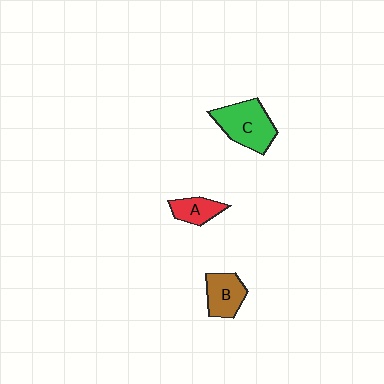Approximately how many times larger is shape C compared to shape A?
Approximately 2.0 times.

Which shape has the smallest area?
Shape A (red).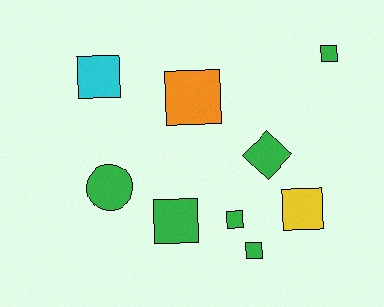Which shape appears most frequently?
Square, with 7 objects.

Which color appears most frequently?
Green, with 6 objects.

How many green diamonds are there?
There is 1 green diamond.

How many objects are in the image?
There are 9 objects.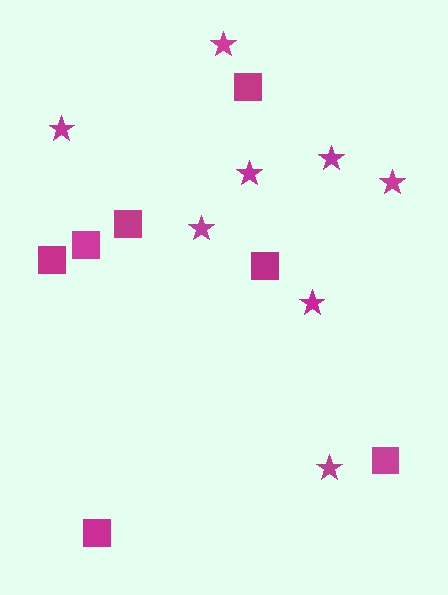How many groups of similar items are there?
There are 2 groups: one group of squares (7) and one group of stars (8).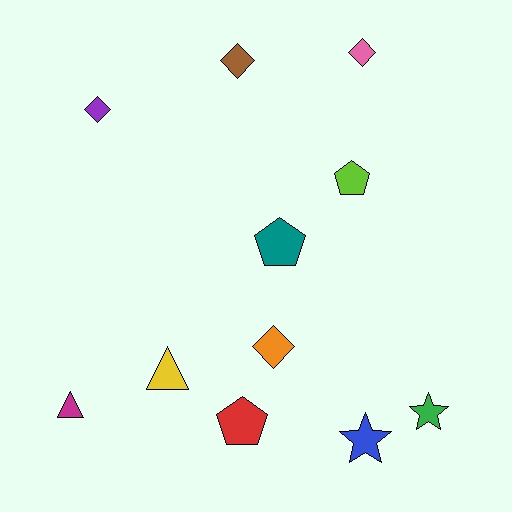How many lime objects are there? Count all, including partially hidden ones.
There is 1 lime object.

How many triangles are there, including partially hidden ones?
There are 2 triangles.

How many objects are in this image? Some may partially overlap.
There are 11 objects.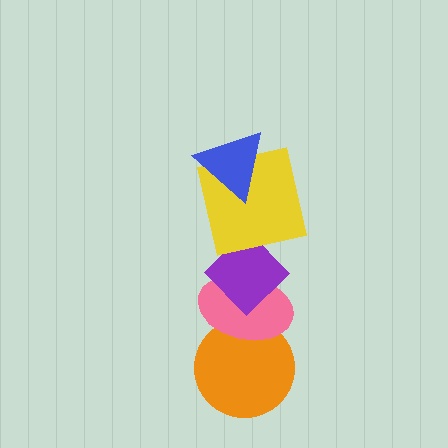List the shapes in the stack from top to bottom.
From top to bottom: the blue triangle, the yellow square, the purple diamond, the pink ellipse, the orange circle.